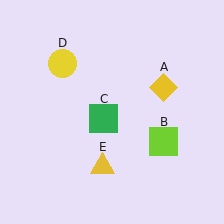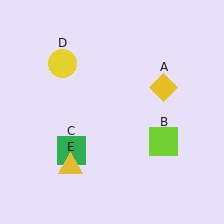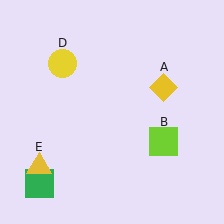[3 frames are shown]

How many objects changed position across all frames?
2 objects changed position: green square (object C), yellow triangle (object E).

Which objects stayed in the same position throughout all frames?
Yellow diamond (object A) and lime square (object B) and yellow circle (object D) remained stationary.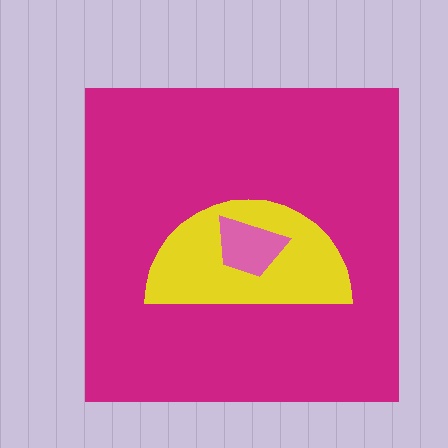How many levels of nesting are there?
3.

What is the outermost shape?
The magenta square.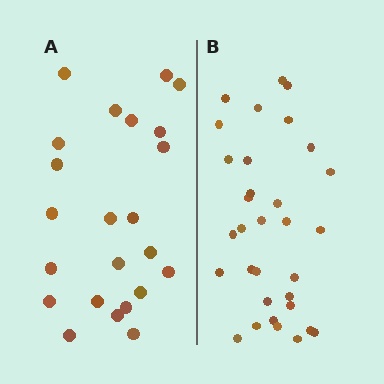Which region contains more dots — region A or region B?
Region B (the right region) has more dots.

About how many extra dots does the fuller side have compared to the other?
Region B has roughly 8 or so more dots than region A.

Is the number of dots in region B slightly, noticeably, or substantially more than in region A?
Region B has noticeably more, but not dramatically so. The ratio is roughly 1.4 to 1.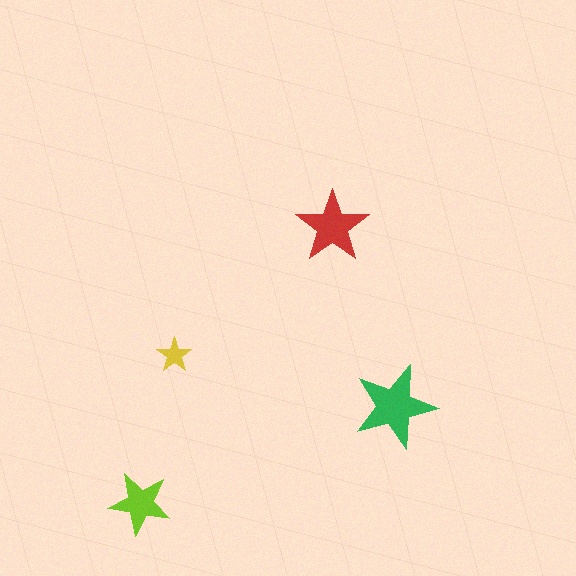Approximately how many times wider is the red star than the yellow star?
About 2 times wider.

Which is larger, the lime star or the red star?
The red one.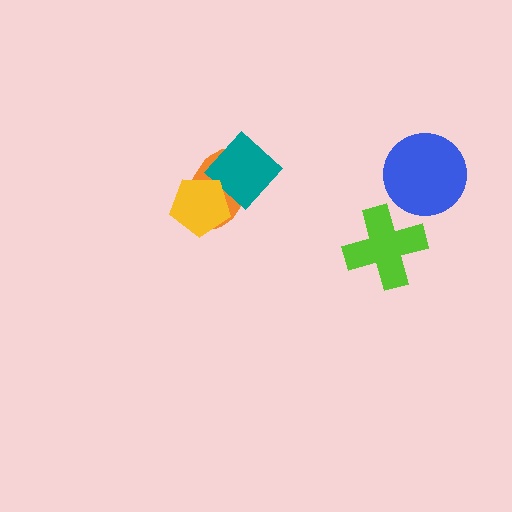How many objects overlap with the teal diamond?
2 objects overlap with the teal diamond.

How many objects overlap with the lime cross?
0 objects overlap with the lime cross.